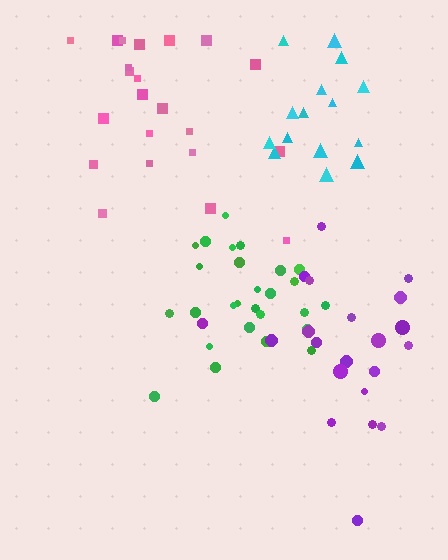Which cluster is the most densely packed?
Green.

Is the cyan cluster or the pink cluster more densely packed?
Cyan.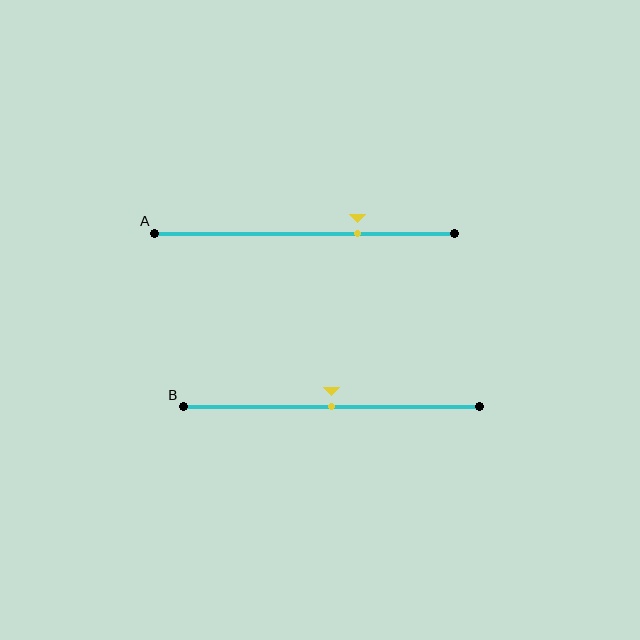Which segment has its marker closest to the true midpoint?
Segment B has its marker closest to the true midpoint.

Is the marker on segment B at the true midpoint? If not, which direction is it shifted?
Yes, the marker on segment B is at the true midpoint.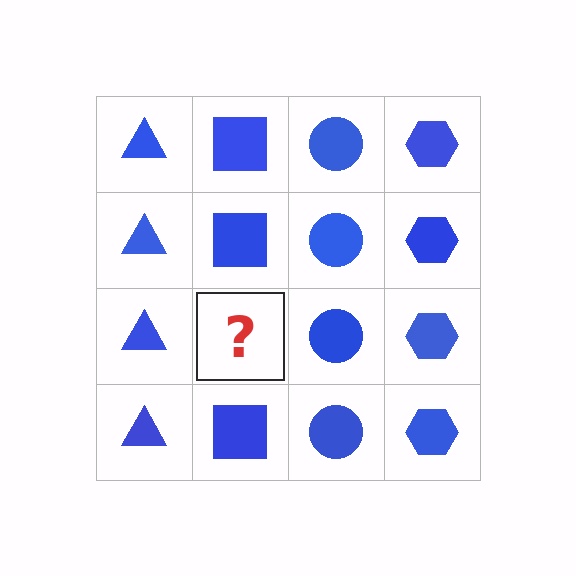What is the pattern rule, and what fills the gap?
The rule is that each column has a consistent shape. The gap should be filled with a blue square.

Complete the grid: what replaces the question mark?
The question mark should be replaced with a blue square.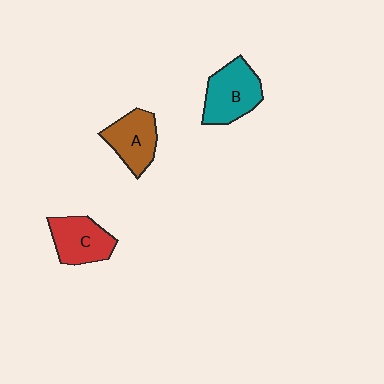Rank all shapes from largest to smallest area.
From largest to smallest: B (teal), C (red), A (brown).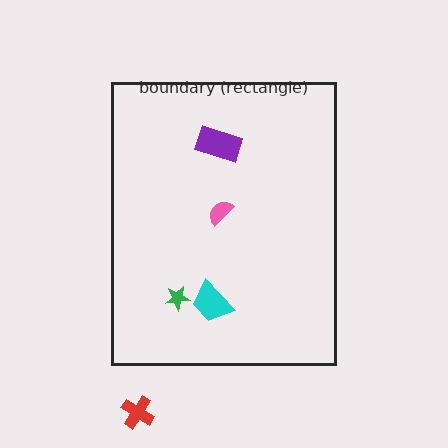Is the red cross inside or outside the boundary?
Outside.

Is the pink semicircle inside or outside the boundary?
Inside.